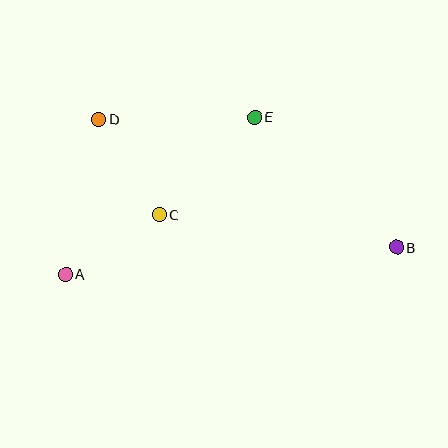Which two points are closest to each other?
Points A and C are closest to each other.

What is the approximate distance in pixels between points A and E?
The distance between A and E is approximately 246 pixels.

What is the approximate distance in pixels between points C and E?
The distance between C and E is approximately 136 pixels.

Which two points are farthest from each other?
Points A and B are farthest from each other.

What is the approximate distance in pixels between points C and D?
The distance between C and D is approximately 113 pixels.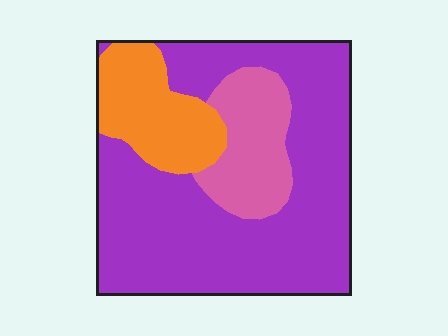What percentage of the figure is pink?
Pink takes up less than a sixth of the figure.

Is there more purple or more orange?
Purple.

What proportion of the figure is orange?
Orange covers roughly 20% of the figure.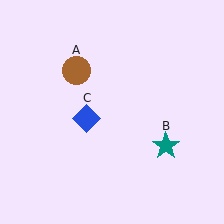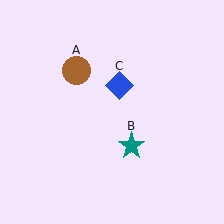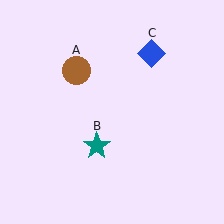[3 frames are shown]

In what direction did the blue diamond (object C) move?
The blue diamond (object C) moved up and to the right.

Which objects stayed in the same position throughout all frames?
Brown circle (object A) remained stationary.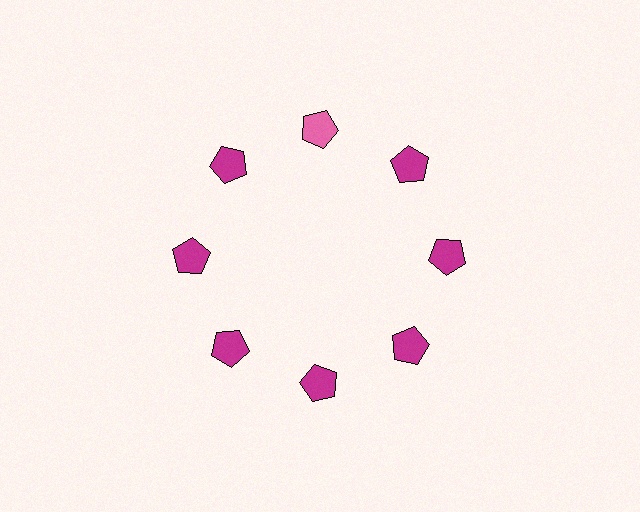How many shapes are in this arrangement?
There are 8 shapes arranged in a ring pattern.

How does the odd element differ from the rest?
It has a different color: pink instead of magenta.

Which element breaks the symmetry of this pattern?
The pink pentagon at roughly the 12 o'clock position breaks the symmetry. All other shapes are magenta pentagons.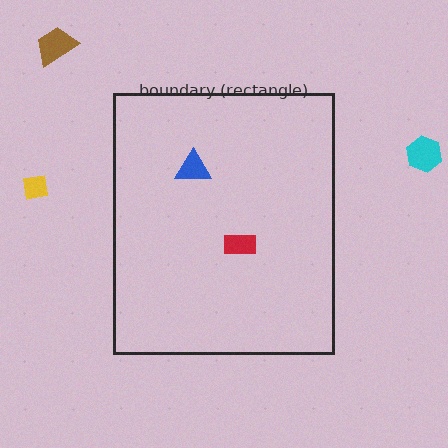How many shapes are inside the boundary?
2 inside, 3 outside.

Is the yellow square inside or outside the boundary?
Outside.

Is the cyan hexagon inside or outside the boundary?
Outside.